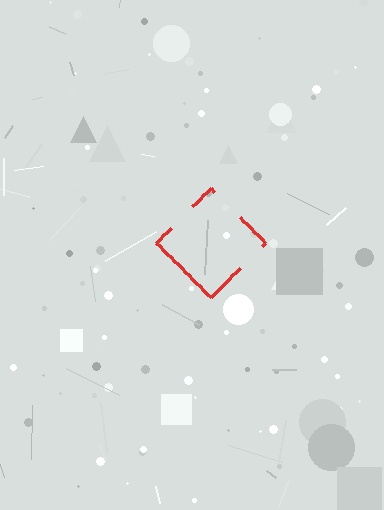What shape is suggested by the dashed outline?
The dashed outline suggests a diamond.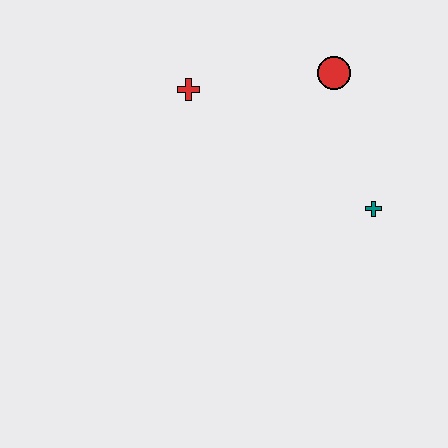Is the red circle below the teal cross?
No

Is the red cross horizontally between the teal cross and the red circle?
No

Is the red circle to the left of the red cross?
No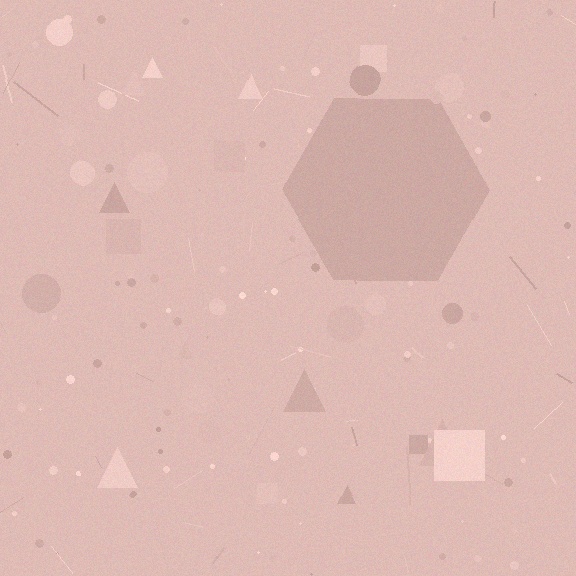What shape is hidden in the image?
A hexagon is hidden in the image.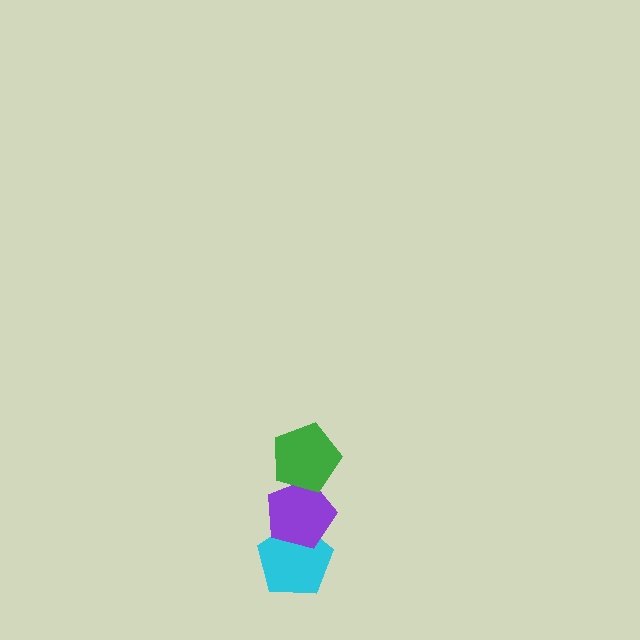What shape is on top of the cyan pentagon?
The purple pentagon is on top of the cyan pentagon.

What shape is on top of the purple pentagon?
The green pentagon is on top of the purple pentagon.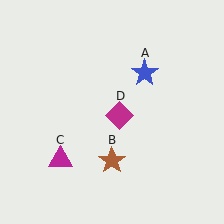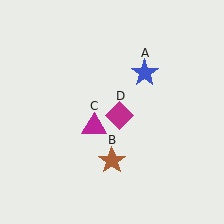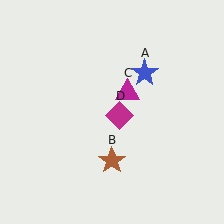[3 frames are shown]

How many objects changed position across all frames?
1 object changed position: magenta triangle (object C).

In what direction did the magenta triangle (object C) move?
The magenta triangle (object C) moved up and to the right.